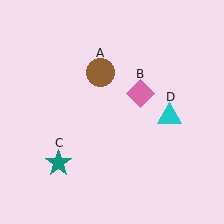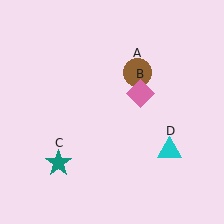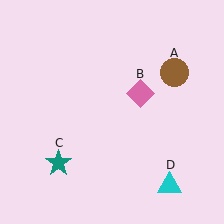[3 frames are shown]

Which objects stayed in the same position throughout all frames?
Pink diamond (object B) and teal star (object C) remained stationary.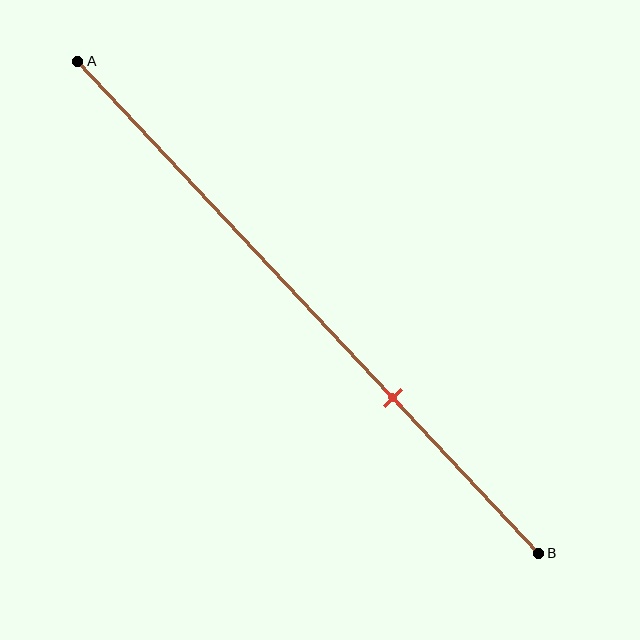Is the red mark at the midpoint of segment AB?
No, the mark is at about 70% from A, not at the 50% midpoint.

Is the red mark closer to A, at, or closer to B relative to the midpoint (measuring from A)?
The red mark is closer to point B than the midpoint of segment AB.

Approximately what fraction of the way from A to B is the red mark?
The red mark is approximately 70% of the way from A to B.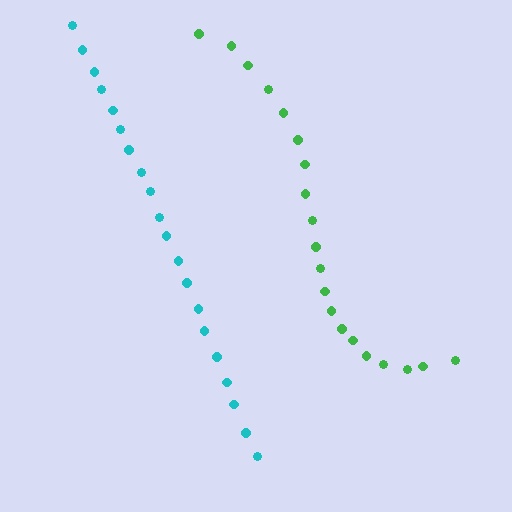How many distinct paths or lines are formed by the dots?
There are 2 distinct paths.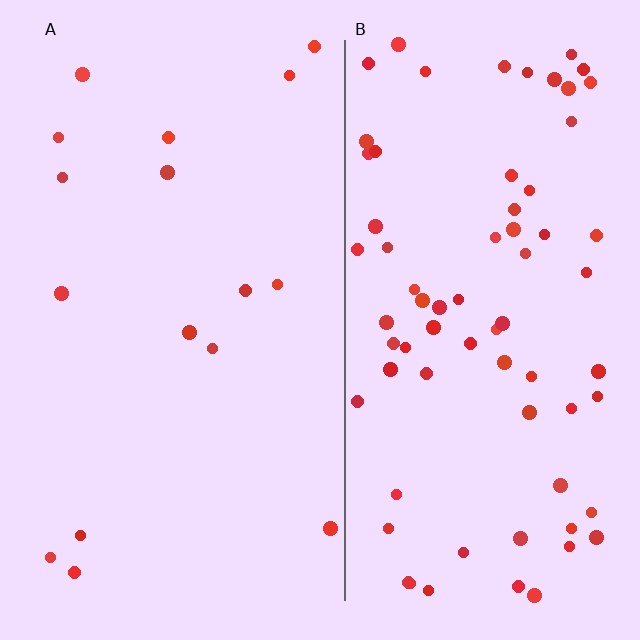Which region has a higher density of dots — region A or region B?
B (the right).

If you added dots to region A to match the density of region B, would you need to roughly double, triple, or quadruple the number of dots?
Approximately quadruple.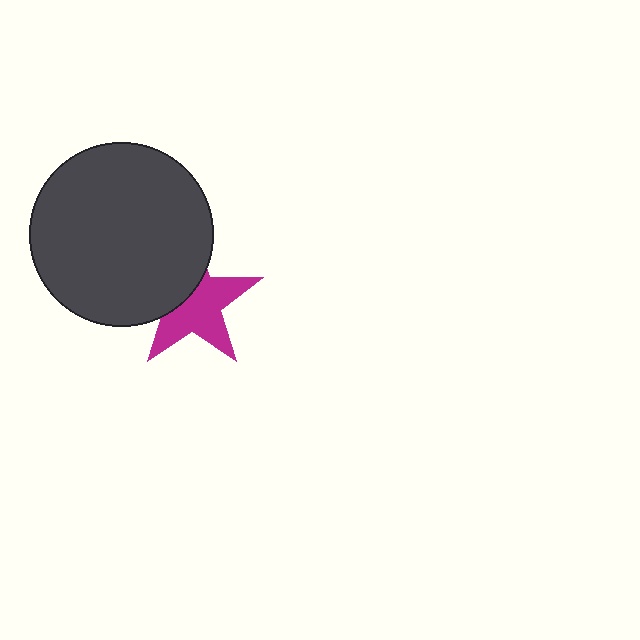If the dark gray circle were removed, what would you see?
You would see the complete magenta star.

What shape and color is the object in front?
The object in front is a dark gray circle.